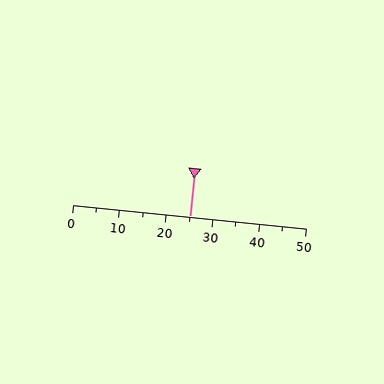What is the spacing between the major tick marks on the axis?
The major ticks are spaced 10 apart.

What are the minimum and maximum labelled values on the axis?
The axis runs from 0 to 50.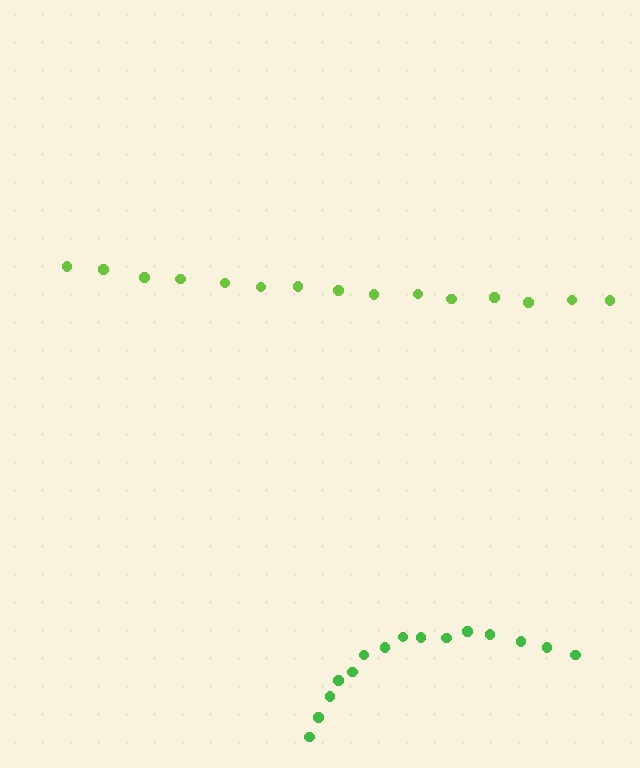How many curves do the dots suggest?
There are 2 distinct paths.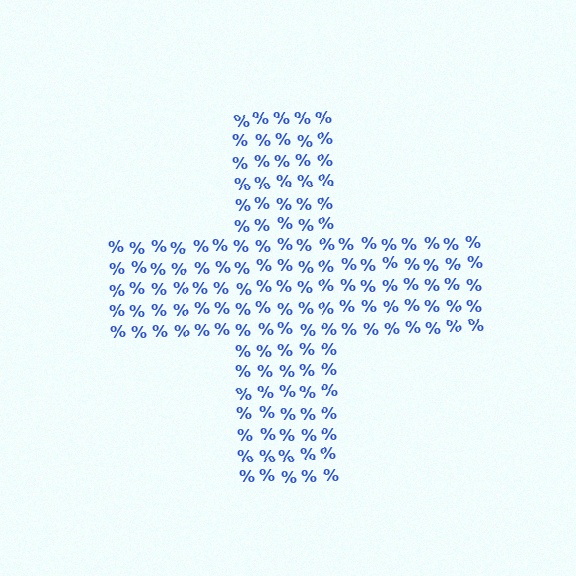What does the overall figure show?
The overall figure shows a cross.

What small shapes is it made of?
It is made of small percent signs.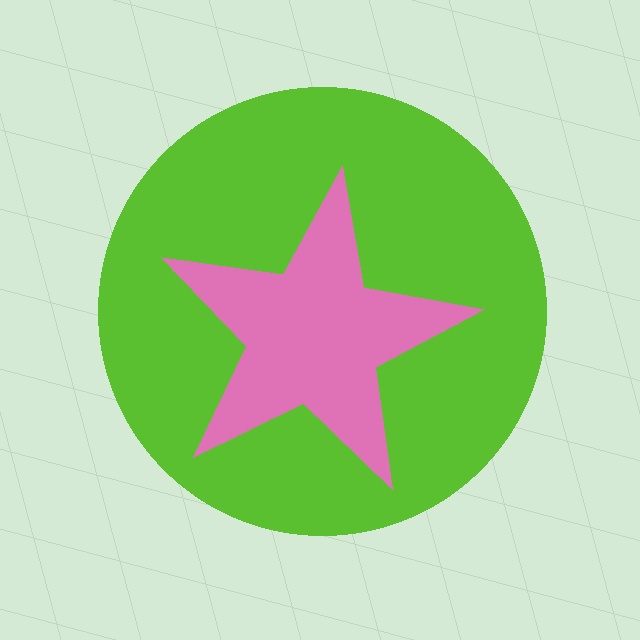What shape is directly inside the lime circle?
The pink star.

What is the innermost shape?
The pink star.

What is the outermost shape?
The lime circle.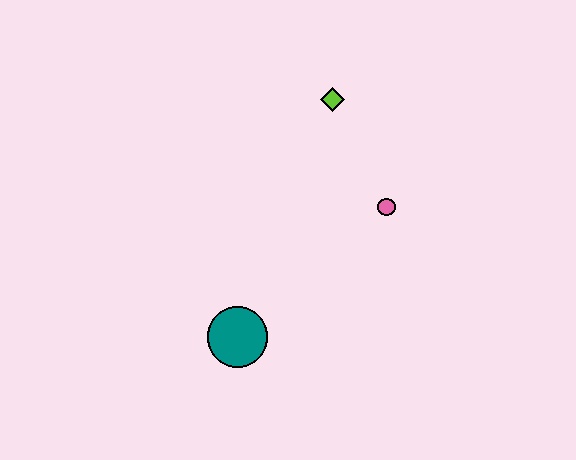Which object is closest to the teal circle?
The pink circle is closest to the teal circle.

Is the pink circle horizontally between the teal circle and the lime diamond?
No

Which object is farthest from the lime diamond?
The teal circle is farthest from the lime diamond.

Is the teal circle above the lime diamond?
No